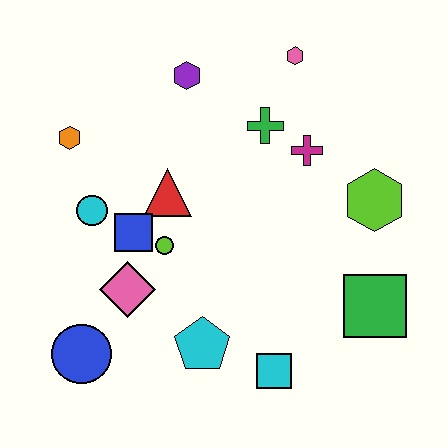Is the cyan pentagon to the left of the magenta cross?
Yes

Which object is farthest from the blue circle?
The pink hexagon is farthest from the blue circle.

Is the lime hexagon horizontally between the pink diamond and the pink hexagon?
No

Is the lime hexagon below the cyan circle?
No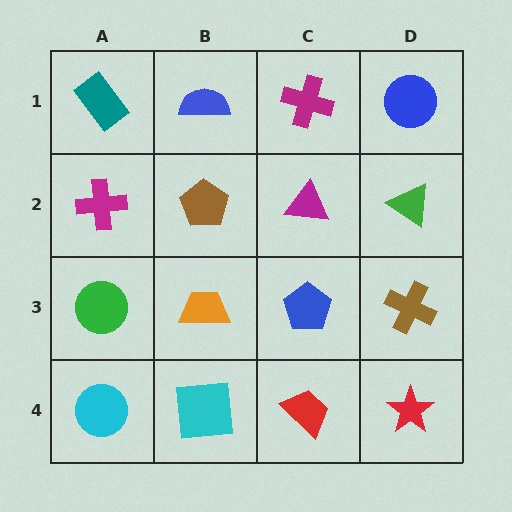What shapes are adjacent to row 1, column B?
A brown pentagon (row 2, column B), a teal rectangle (row 1, column A), a magenta cross (row 1, column C).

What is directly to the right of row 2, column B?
A magenta triangle.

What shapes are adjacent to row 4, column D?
A brown cross (row 3, column D), a red trapezoid (row 4, column C).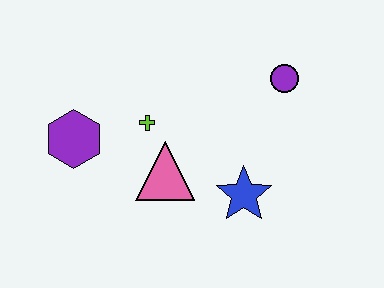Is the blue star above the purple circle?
No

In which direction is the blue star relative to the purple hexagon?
The blue star is to the right of the purple hexagon.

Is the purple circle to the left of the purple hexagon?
No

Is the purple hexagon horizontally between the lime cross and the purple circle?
No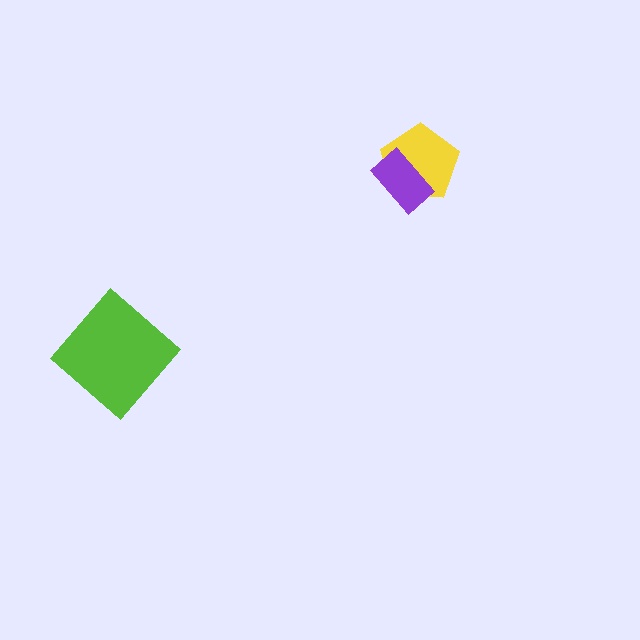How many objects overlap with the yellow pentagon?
1 object overlaps with the yellow pentagon.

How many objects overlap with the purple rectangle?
1 object overlaps with the purple rectangle.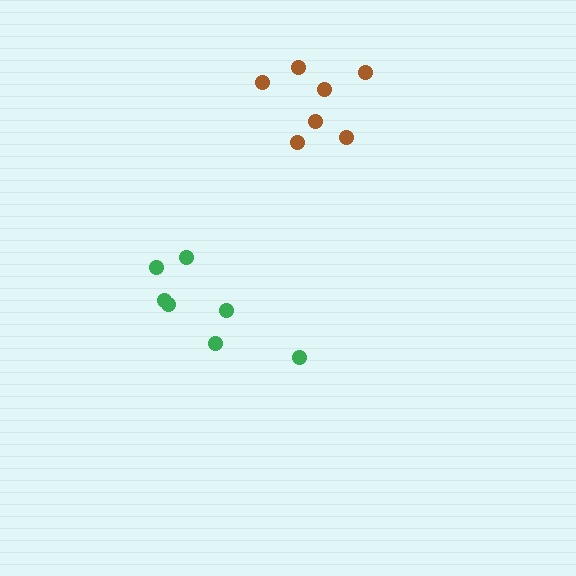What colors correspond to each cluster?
The clusters are colored: brown, green.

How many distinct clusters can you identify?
There are 2 distinct clusters.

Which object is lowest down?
The green cluster is bottommost.